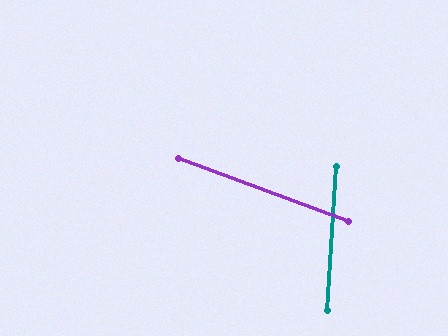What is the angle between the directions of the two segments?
Approximately 73 degrees.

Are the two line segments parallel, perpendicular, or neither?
Neither parallel nor perpendicular — they differ by about 73°.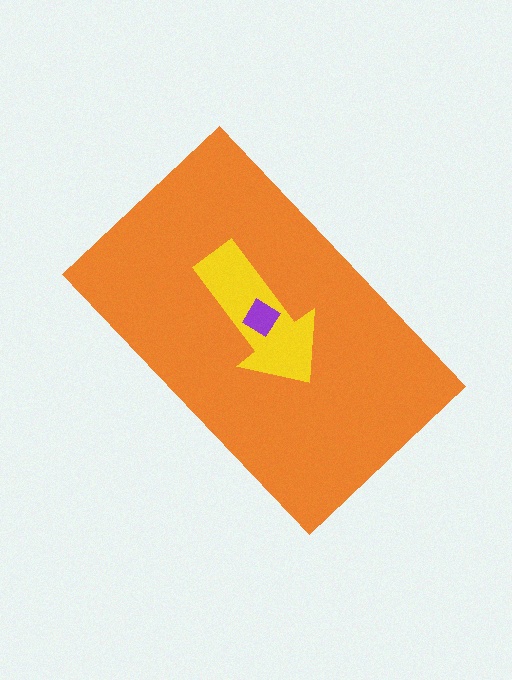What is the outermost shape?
The orange rectangle.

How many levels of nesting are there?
3.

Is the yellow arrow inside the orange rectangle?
Yes.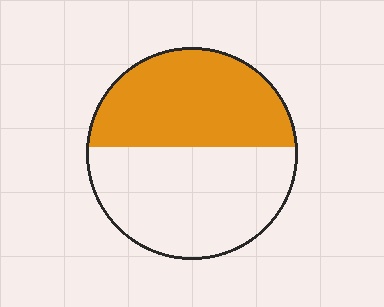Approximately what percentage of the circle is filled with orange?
Approximately 45%.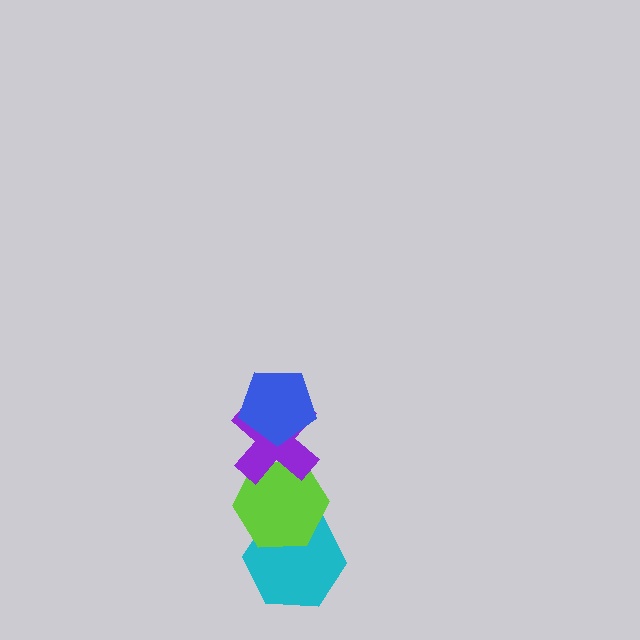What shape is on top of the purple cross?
The blue pentagon is on top of the purple cross.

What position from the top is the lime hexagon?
The lime hexagon is 3rd from the top.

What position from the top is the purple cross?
The purple cross is 2nd from the top.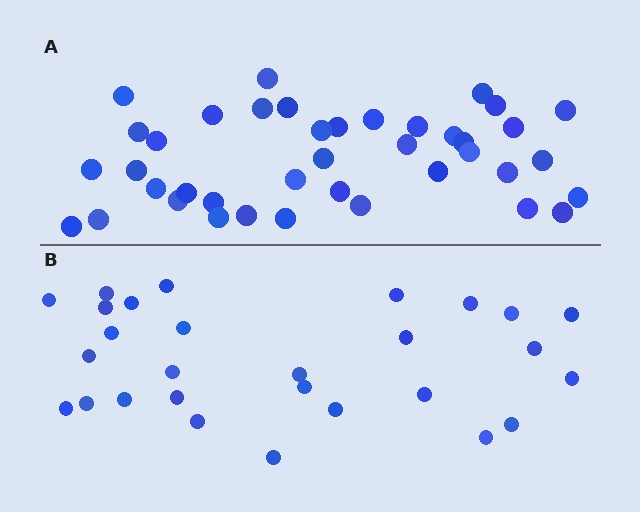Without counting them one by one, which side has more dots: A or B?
Region A (the top region) has more dots.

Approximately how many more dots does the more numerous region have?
Region A has roughly 12 or so more dots than region B.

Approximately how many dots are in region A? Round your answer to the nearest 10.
About 40 dots.